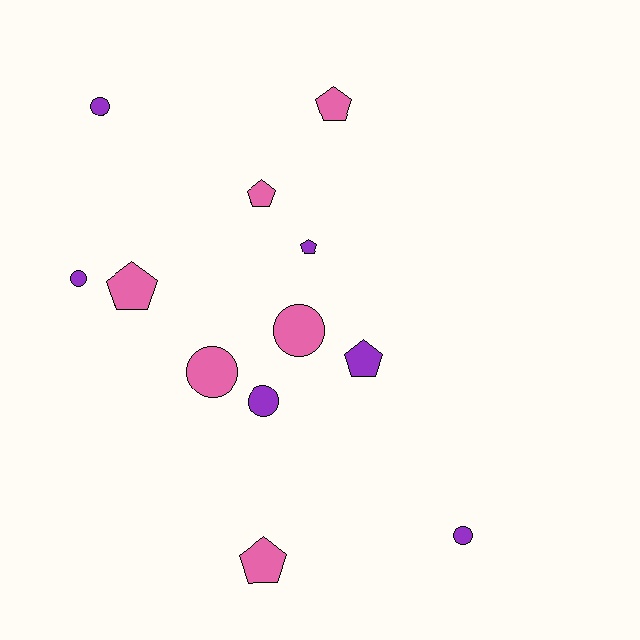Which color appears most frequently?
Pink, with 6 objects.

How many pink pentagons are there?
There are 4 pink pentagons.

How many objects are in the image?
There are 12 objects.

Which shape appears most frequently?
Circle, with 6 objects.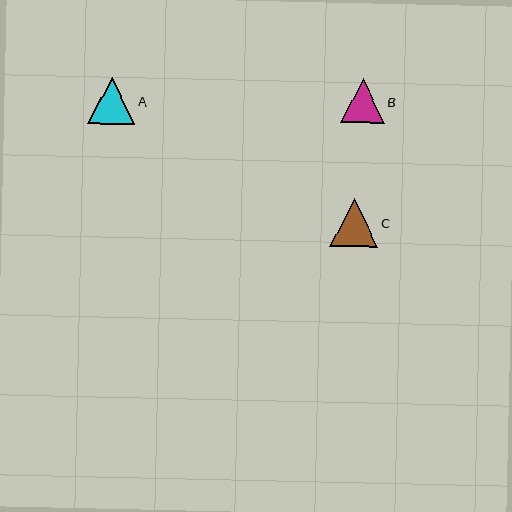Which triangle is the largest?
Triangle C is the largest with a size of approximately 48 pixels.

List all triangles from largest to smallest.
From largest to smallest: C, A, B.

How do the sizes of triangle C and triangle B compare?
Triangle C and triangle B are approximately the same size.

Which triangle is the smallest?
Triangle B is the smallest with a size of approximately 44 pixels.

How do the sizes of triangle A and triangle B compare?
Triangle A and triangle B are approximately the same size.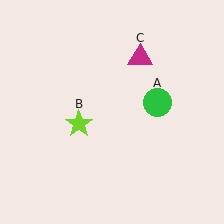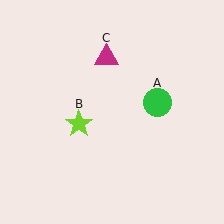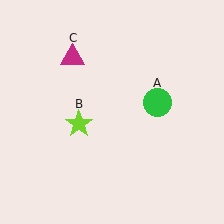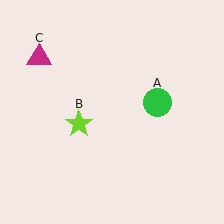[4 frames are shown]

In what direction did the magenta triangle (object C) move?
The magenta triangle (object C) moved left.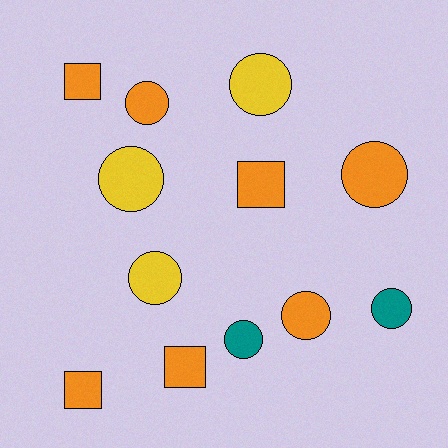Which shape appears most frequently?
Circle, with 8 objects.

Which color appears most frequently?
Orange, with 7 objects.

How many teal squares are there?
There are no teal squares.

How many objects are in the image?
There are 12 objects.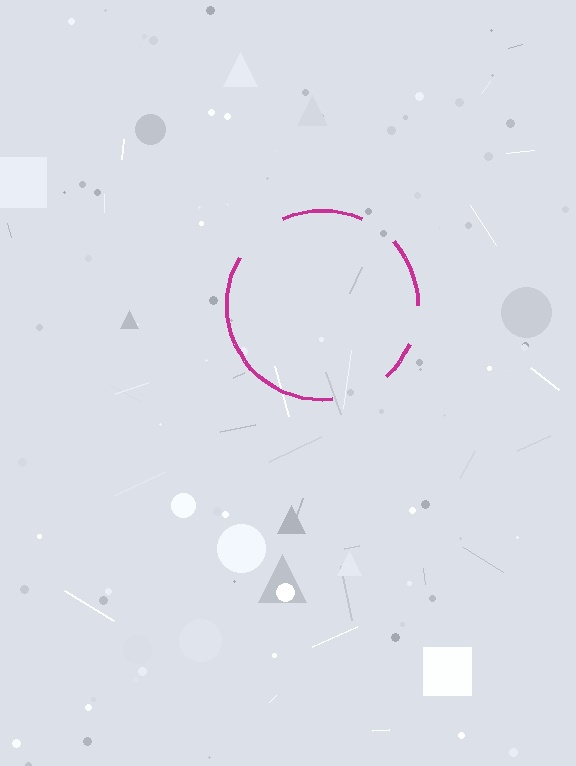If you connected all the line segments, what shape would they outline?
They would outline a circle.